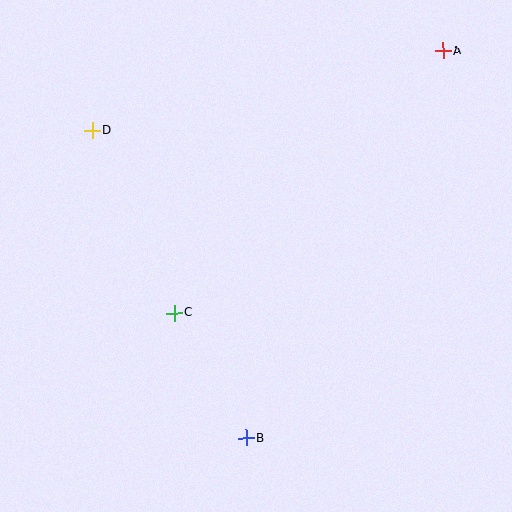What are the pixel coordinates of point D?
Point D is at (92, 130).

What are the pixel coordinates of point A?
Point A is at (443, 51).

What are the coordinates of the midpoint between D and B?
The midpoint between D and B is at (169, 284).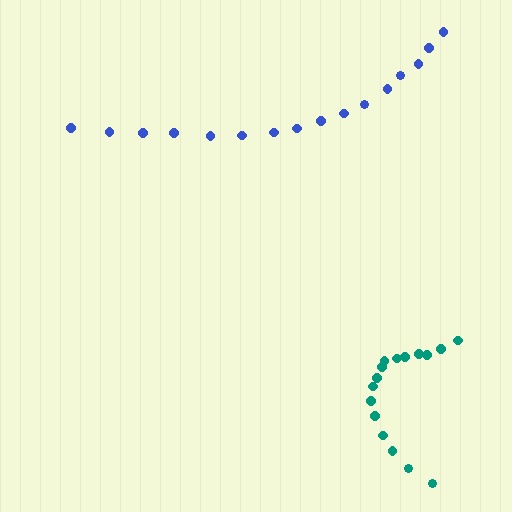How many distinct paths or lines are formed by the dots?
There are 2 distinct paths.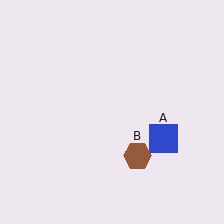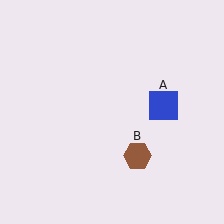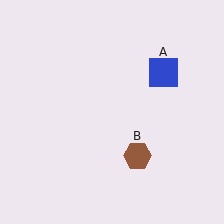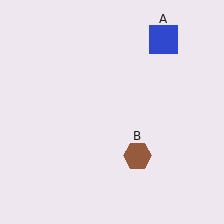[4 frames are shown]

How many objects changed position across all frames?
1 object changed position: blue square (object A).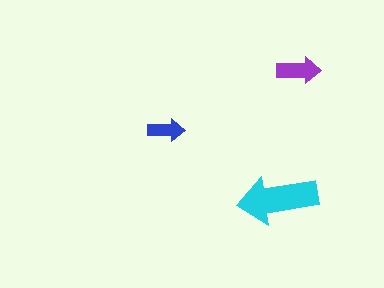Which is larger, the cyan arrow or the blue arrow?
The cyan one.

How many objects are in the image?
There are 3 objects in the image.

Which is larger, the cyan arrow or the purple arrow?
The cyan one.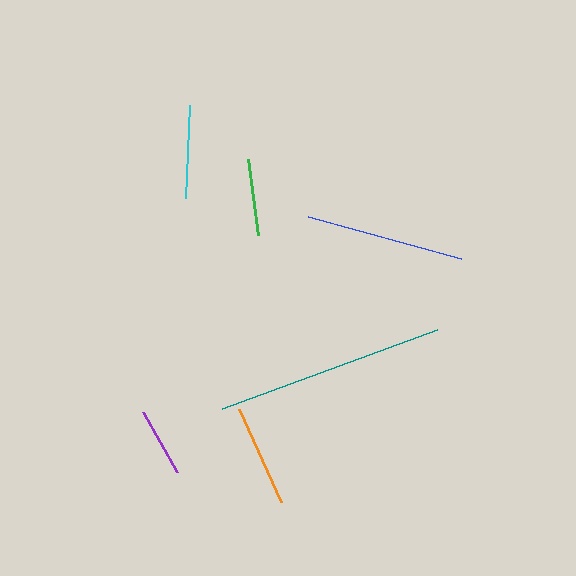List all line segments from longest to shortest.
From longest to shortest: teal, blue, orange, cyan, green, purple.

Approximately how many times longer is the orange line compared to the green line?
The orange line is approximately 1.3 times the length of the green line.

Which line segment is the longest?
The teal line is the longest at approximately 228 pixels.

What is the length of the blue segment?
The blue segment is approximately 159 pixels long.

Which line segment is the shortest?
The purple line is the shortest at approximately 69 pixels.